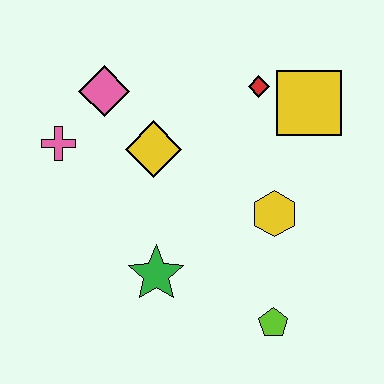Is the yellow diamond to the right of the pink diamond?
Yes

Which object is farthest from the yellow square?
The pink cross is farthest from the yellow square.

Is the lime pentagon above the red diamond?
No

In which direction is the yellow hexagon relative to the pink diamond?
The yellow hexagon is to the right of the pink diamond.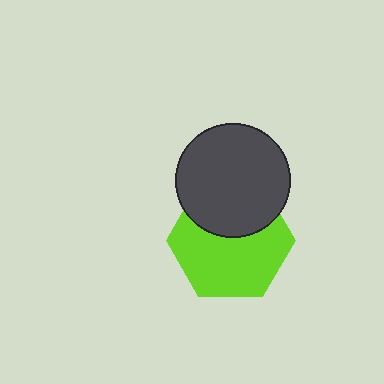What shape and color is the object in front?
The object in front is a dark gray circle.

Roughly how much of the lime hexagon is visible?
About half of it is visible (roughly 63%).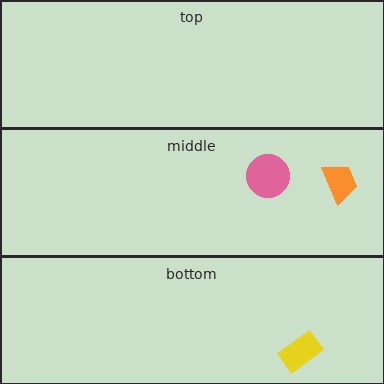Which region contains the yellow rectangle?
The bottom region.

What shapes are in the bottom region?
The yellow rectangle.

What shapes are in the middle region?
The orange trapezoid, the pink circle.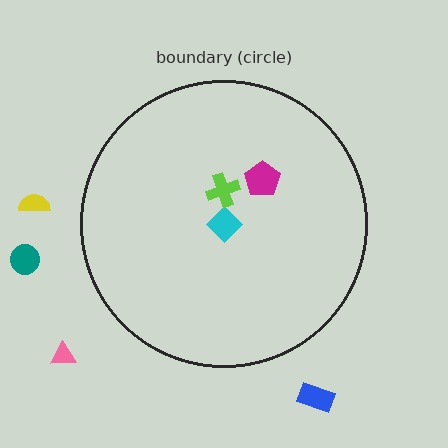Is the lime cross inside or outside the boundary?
Inside.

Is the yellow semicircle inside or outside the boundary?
Outside.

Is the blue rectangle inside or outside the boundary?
Outside.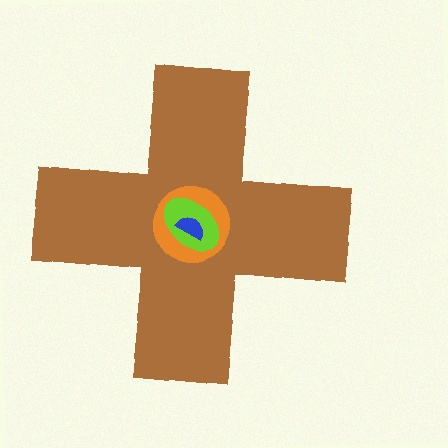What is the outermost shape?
The brown cross.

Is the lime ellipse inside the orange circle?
Yes.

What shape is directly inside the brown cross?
The orange circle.